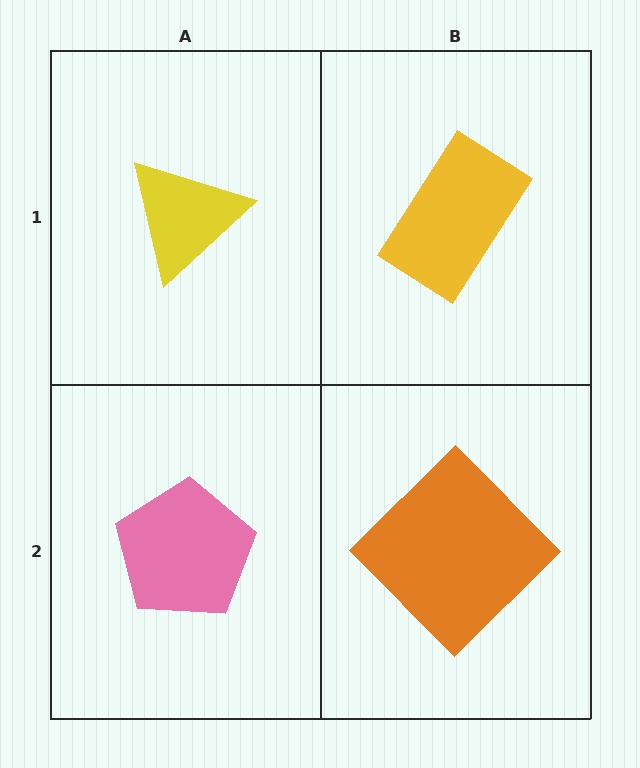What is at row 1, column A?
A yellow triangle.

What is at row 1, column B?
A yellow rectangle.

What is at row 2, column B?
An orange diamond.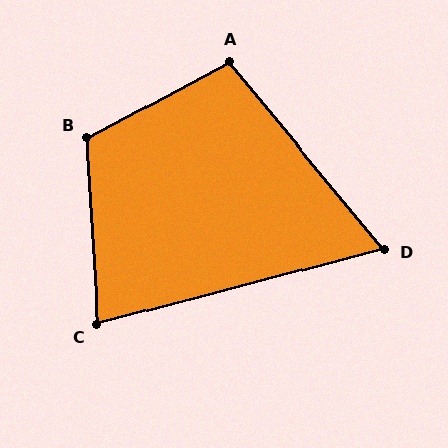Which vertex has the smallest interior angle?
D, at approximately 65 degrees.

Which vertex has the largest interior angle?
B, at approximately 115 degrees.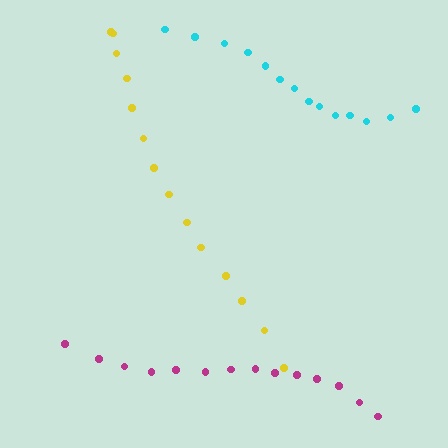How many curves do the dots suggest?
There are 3 distinct paths.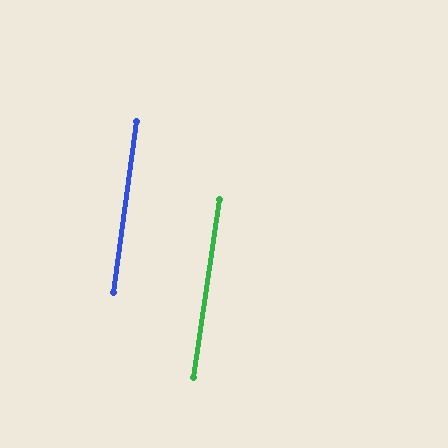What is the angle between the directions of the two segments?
Approximately 1 degree.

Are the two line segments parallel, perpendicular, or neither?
Parallel — their directions differ by only 0.8°.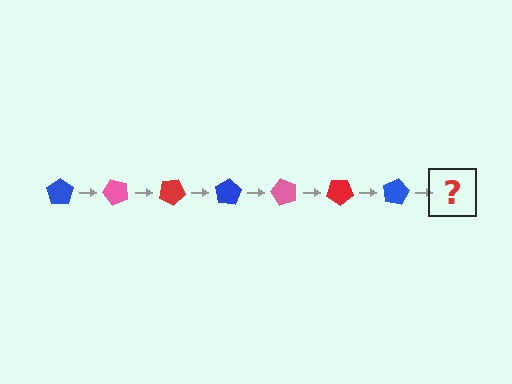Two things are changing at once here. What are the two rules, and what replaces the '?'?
The two rules are that it rotates 50 degrees each step and the color cycles through blue, pink, and red. The '?' should be a pink pentagon, rotated 350 degrees from the start.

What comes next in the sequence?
The next element should be a pink pentagon, rotated 350 degrees from the start.